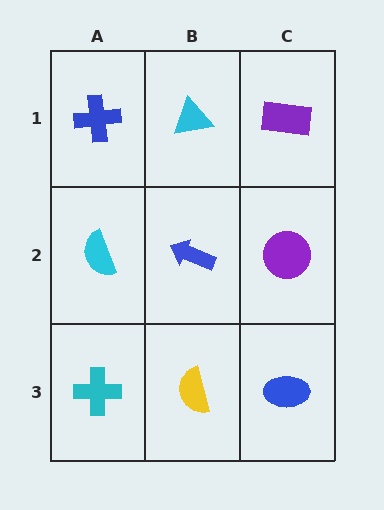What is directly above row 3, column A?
A cyan semicircle.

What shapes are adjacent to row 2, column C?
A purple rectangle (row 1, column C), a blue ellipse (row 3, column C), a blue arrow (row 2, column B).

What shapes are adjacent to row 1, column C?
A purple circle (row 2, column C), a cyan triangle (row 1, column B).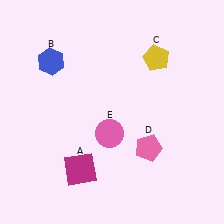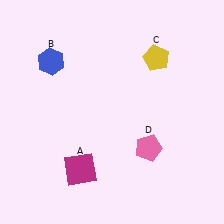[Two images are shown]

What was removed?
The pink circle (E) was removed in Image 2.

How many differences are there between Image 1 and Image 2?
There is 1 difference between the two images.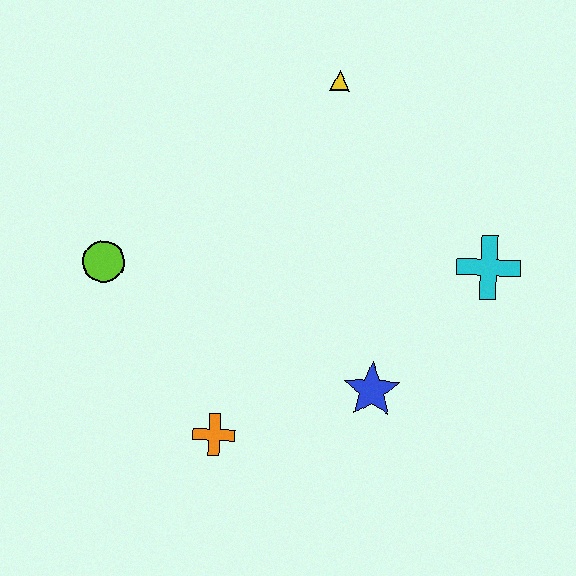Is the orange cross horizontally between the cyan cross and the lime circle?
Yes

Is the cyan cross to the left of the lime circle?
No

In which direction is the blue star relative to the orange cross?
The blue star is to the right of the orange cross.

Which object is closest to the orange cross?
The blue star is closest to the orange cross.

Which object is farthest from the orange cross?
The yellow triangle is farthest from the orange cross.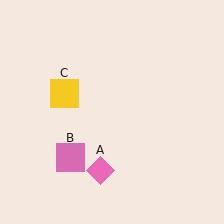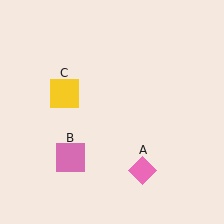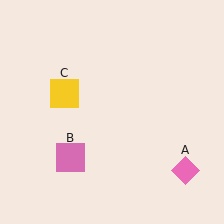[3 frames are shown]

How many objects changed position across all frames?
1 object changed position: pink diamond (object A).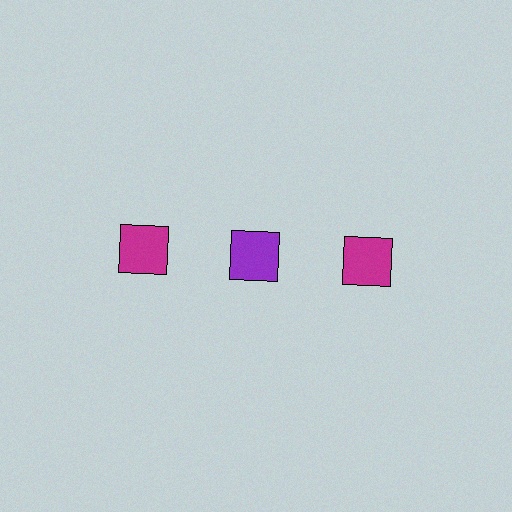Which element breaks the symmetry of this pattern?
The purple square in the top row, second from left column breaks the symmetry. All other shapes are magenta squares.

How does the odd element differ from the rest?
It has a different color: purple instead of magenta.